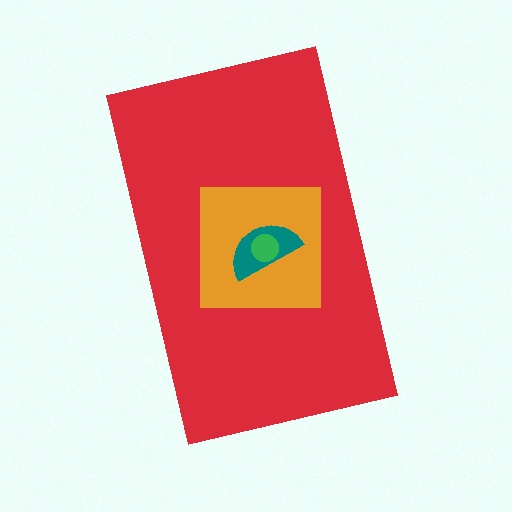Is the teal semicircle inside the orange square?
Yes.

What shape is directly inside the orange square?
The teal semicircle.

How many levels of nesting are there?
4.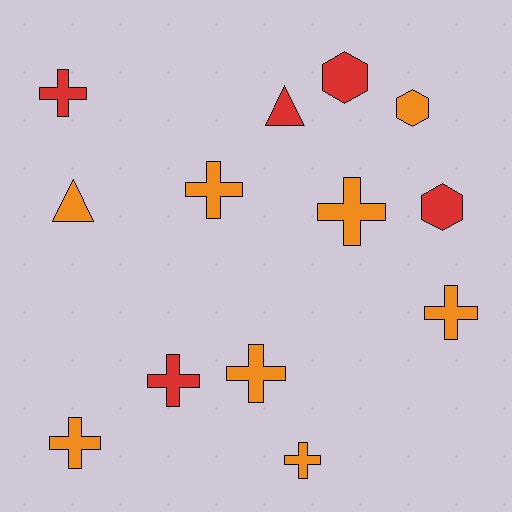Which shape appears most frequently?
Cross, with 8 objects.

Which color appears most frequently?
Orange, with 8 objects.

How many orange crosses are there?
There are 6 orange crosses.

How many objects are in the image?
There are 13 objects.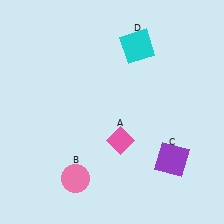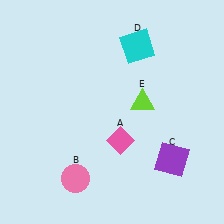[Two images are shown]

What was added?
A lime triangle (E) was added in Image 2.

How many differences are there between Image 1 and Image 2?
There is 1 difference between the two images.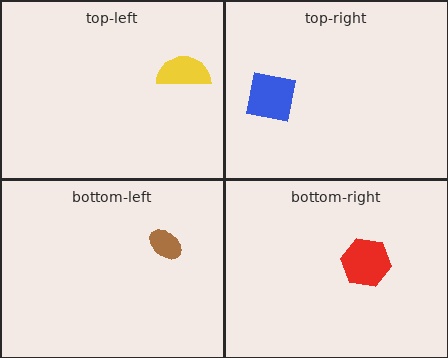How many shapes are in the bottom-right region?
1.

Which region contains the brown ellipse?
The bottom-left region.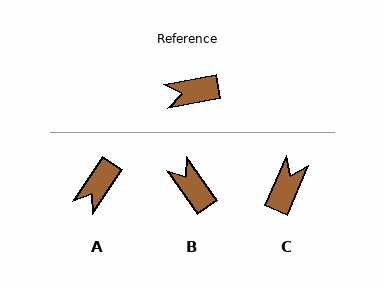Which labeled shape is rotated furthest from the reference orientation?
C, about 124 degrees away.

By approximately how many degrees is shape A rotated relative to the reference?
Approximately 46 degrees counter-clockwise.